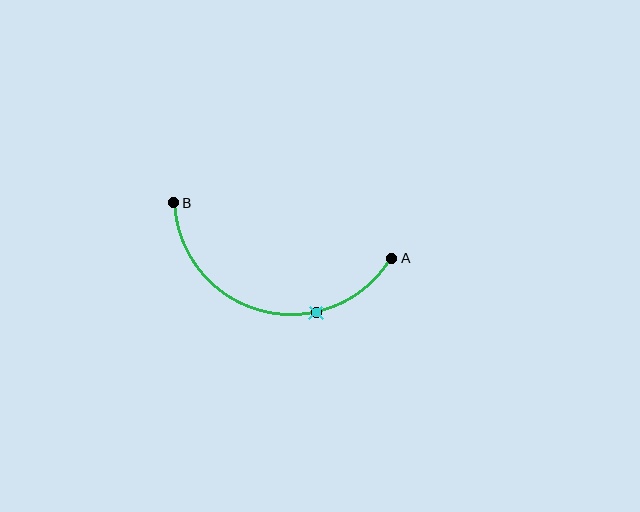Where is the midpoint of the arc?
The arc midpoint is the point on the curve farthest from the straight line joining A and B. It sits below that line.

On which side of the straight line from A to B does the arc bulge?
The arc bulges below the straight line connecting A and B.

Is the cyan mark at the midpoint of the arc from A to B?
No. The cyan mark lies on the arc but is closer to endpoint A. The arc midpoint would be at the point on the curve equidistant along the arc from both A and B.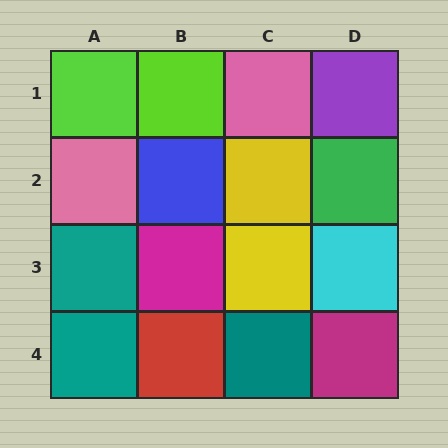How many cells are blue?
1 cell is blue.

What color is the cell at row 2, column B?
Blue.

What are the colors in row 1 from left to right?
Lime, lime, pink, purple.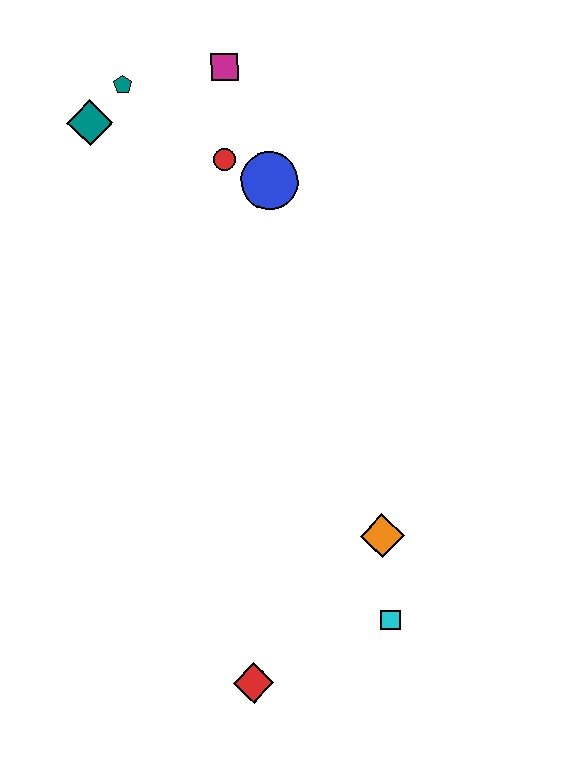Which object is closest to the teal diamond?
The teal pentagon is closest to the teal diamond.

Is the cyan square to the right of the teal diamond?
Yes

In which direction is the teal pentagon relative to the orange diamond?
The teal pentagon is above the orange diamond.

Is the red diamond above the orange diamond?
No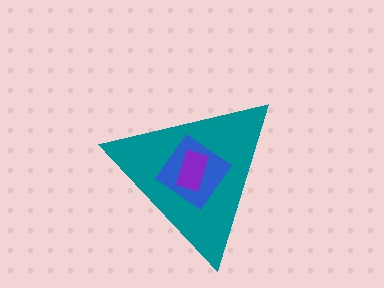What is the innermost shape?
The purple rectangle.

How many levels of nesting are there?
3.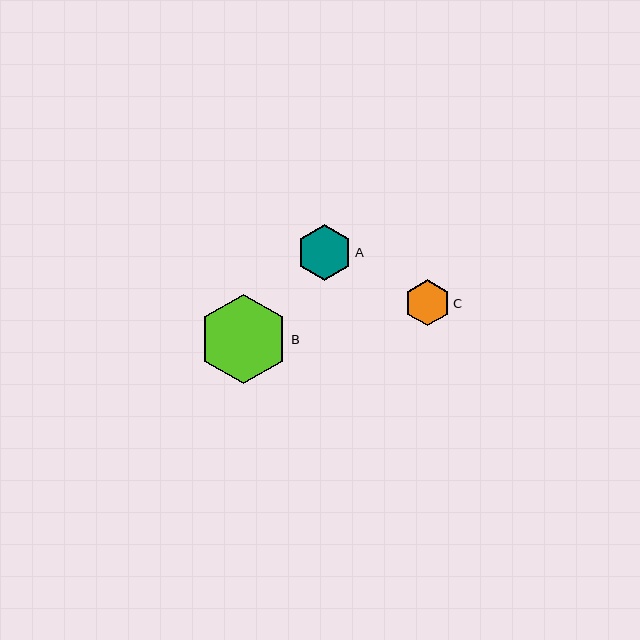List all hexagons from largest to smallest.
From largest to smallest: B, A, C.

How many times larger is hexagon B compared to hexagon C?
Hexagon B is approximately 2.0 times the size of hexagon C.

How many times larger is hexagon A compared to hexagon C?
Hexagon A is approximately 1.2 times the size of hexagon C.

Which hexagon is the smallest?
Hexagon C is the smallest with a size of approximately 46 pixels.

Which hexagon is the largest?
Hexagon B is the largest with a size of approximately 89 pixels.